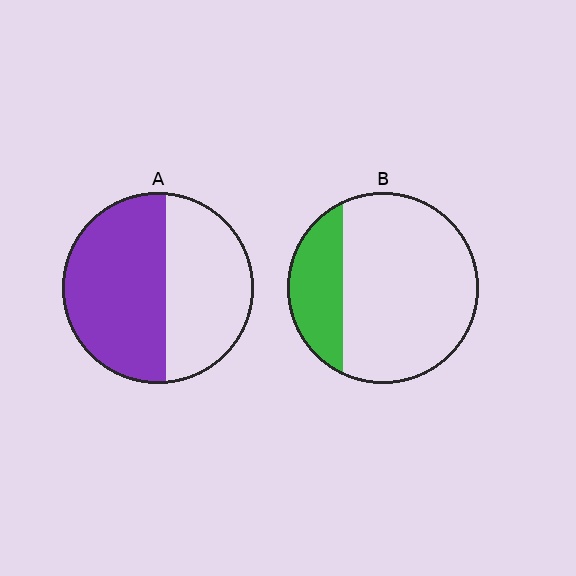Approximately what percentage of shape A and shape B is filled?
A is approximately 55% and B is approximately 25%.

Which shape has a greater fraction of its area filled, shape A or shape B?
Shape A.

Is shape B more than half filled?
No.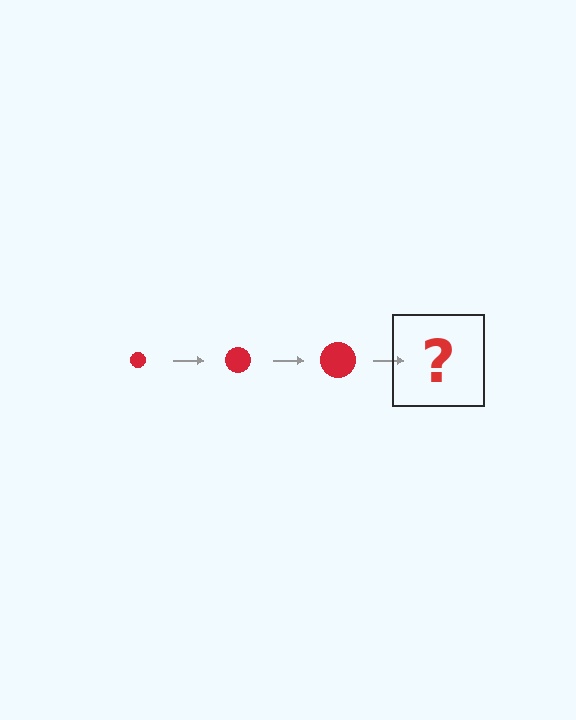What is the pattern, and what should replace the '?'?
The pattern is that the circle gets progressively larger each step. The '?' should be a red circle, larger than the previous one.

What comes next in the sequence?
The next element should be a red circle, larger than the previous one.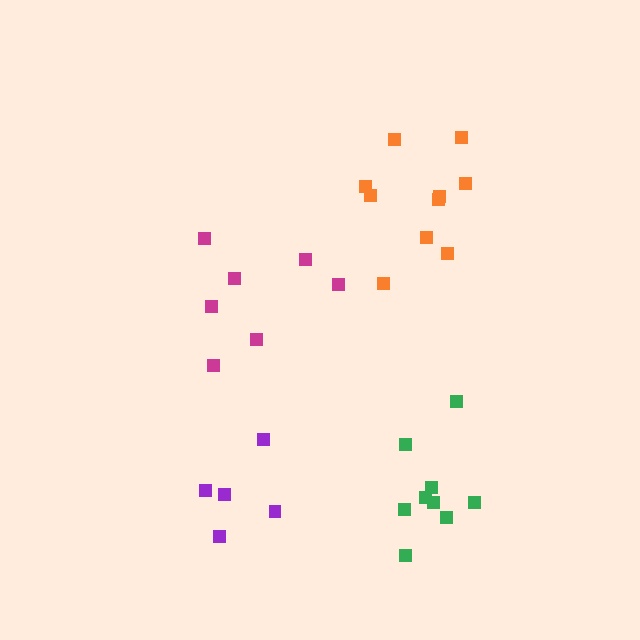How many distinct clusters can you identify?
There are 4 distinct clusters.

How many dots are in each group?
Group 1: 7 dots, Group 2: 10 dots, Group 3: 5 dots, Group 4: 9 dots (31 total).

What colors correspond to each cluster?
The clusters are colored: magenta, orange, purple, green.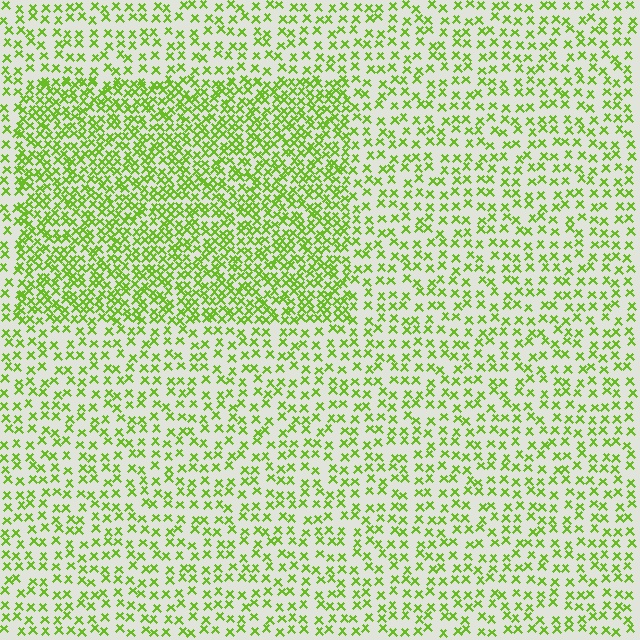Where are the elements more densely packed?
The elements are more densely packed inside the rectangle boundary.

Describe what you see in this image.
The image contains small lime elements arranged at two different densities. A rectangle-shaped region is visible where the elements are more densely packed than the surrounding area.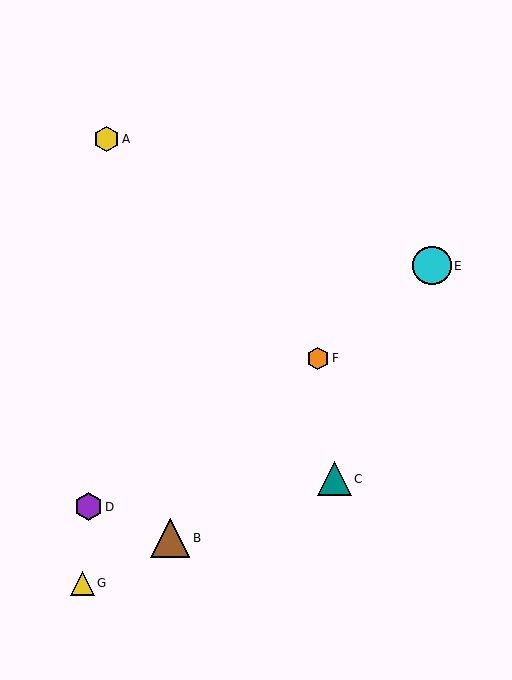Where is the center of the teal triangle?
The center of the teal triangle is at (335, 479).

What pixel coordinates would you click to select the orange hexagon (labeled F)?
Click at (318, 358) to select the orange hexagon F.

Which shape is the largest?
The brown triangle (labeled B) is the largest.